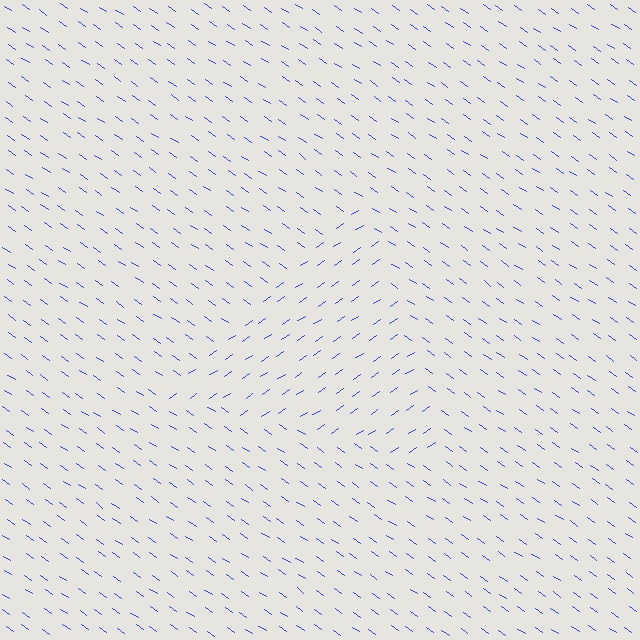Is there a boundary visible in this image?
Yes, there is a texture boundary formed by a change in line orientation.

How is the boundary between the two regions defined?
The boundary is defined purely by a change in line orientation (approximately 68 degrees difference). All lines are the same color and thickness.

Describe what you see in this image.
The image is filled with small blue line segments. A triangle region in the image has lines oriented differently from the surrounding lines, creating a visible texture boundary.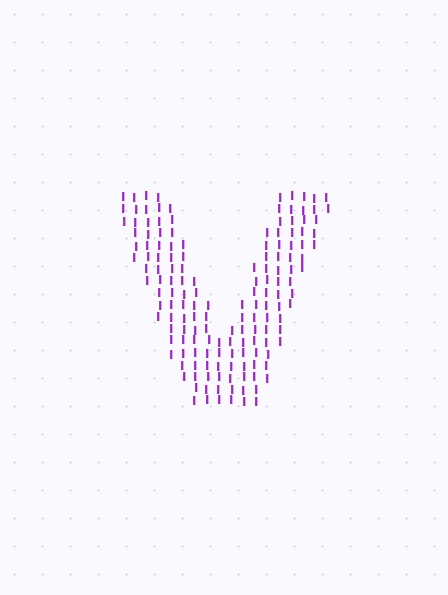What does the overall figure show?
The overall figure shows the letter V.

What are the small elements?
The small elements are letter I's.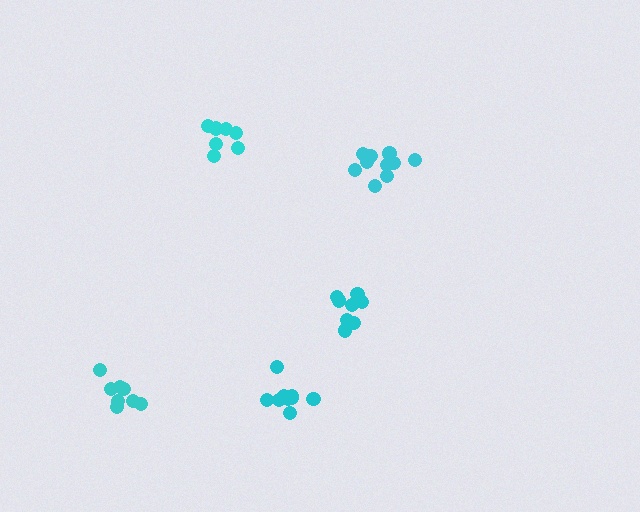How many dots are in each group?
Group 1: 7 dots, Group 2: 8 dots, Group 3: 8 dots, Group 4: 10 dots, Group 5: 9 dots (42 total).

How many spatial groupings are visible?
There are 5 spatial groupings.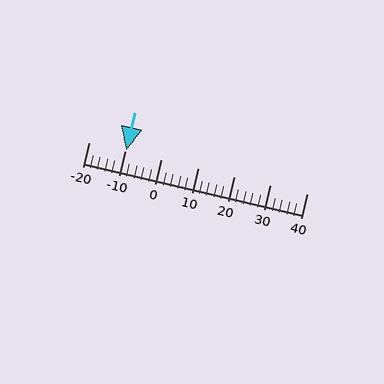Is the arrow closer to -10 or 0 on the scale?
The arrow is closer to -10.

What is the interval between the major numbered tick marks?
The major tick marks are spaced 10 units apart.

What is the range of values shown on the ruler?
The ruler shows values from -20 to 40.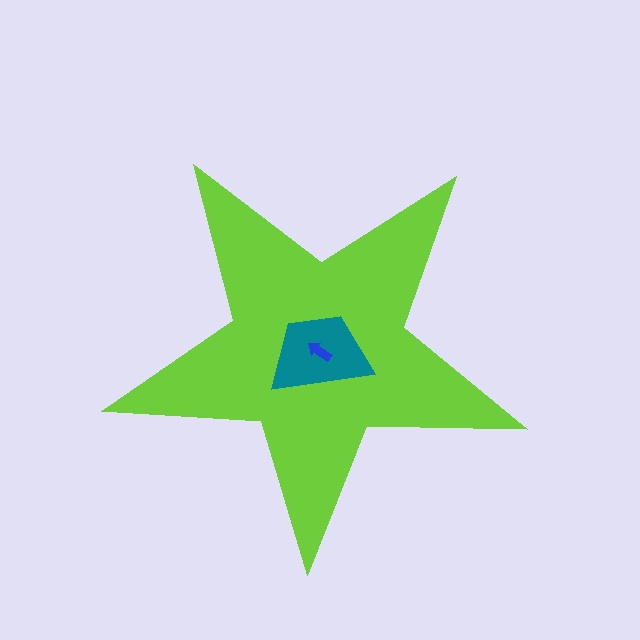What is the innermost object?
The blue arrow.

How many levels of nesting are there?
3.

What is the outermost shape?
The lime star.